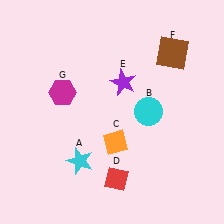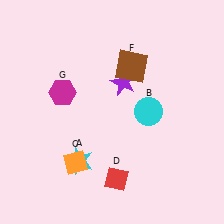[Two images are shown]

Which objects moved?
The objects that moved are: the orange diamond (C), the brown square (F).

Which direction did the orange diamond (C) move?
The orange diamond (C) moved left.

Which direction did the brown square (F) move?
The brown square (F) moved left.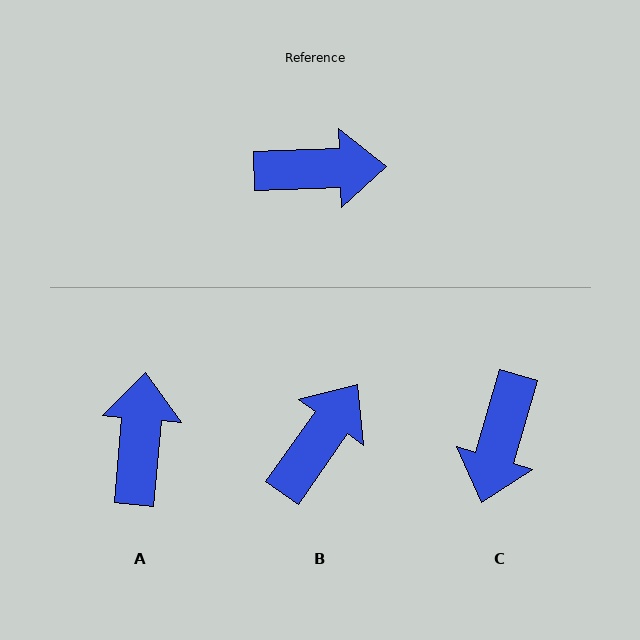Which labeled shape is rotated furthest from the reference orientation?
C, about 108 degrees away.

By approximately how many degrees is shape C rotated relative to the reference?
Approximately 108 degrees clockwise.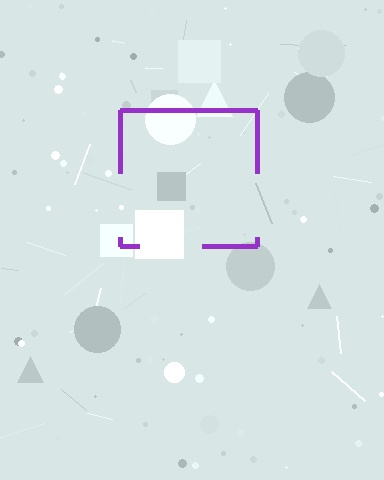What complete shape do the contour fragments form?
The contour fragments form a square.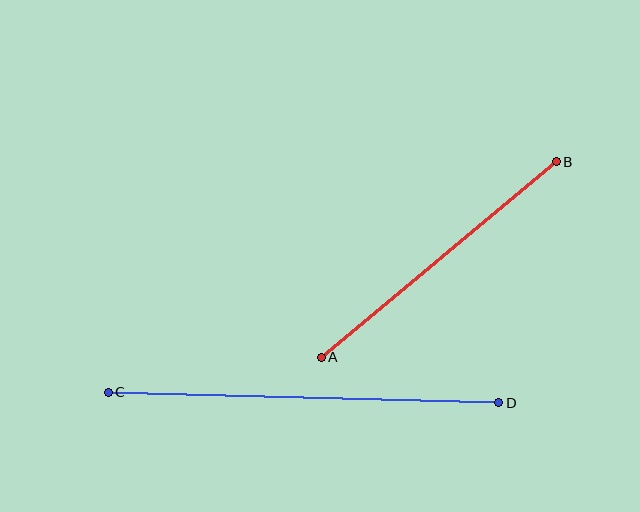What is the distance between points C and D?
The distance is approximately 391 pixels.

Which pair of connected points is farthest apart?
Points C and D are farthest apart.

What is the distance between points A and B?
The distance is approximately 306 pixels.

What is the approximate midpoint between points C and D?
The midpoint is at approximately (304, 397) pixels.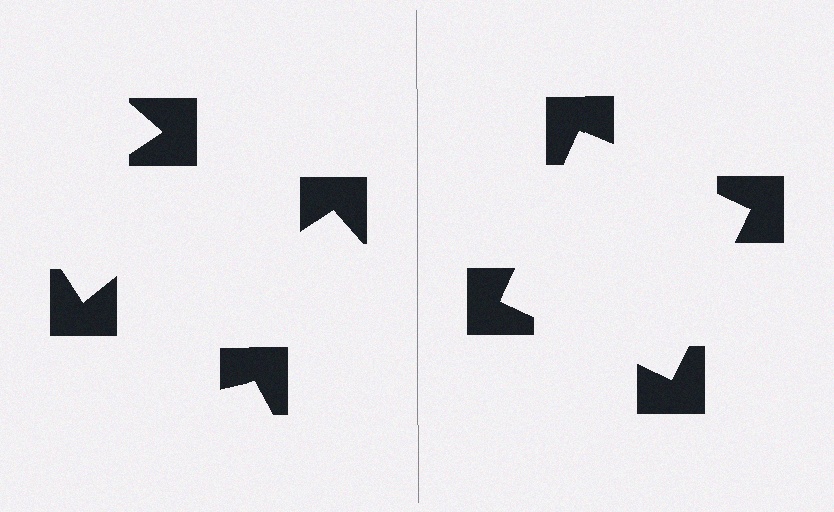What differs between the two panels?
The notched squares are positioned identically on both sides; only the wedge orientations differ. On the right they align to a square; on the left they are misaligned.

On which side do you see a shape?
An illusory square appears on the right side. On the left side the wedge cuts are rotated, so no coherent shape forms.